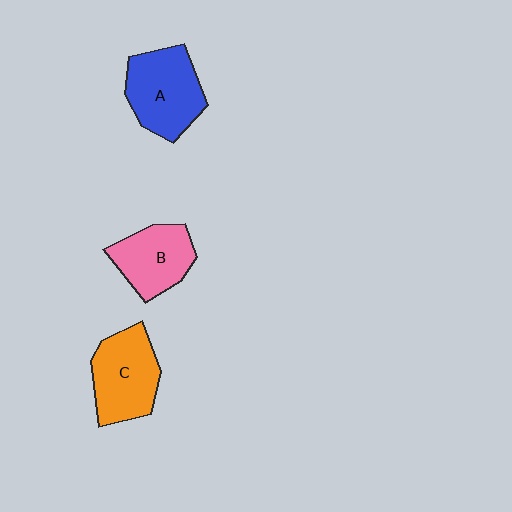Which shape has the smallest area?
Shape B (pink).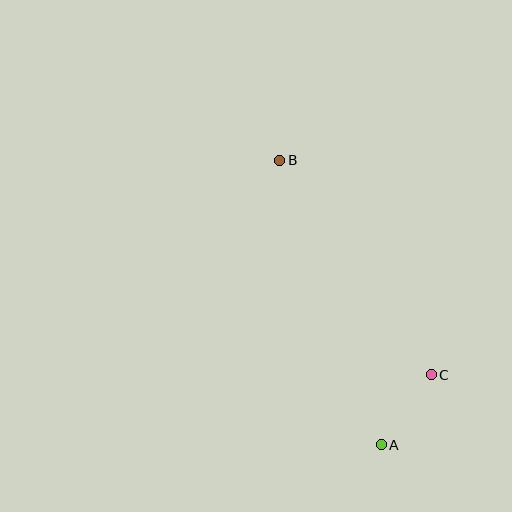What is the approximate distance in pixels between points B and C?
The distance between B and C is approximately 263 pixels.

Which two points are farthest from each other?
Points A and B are farthest from each other.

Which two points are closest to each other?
Points A and C are closest to each other.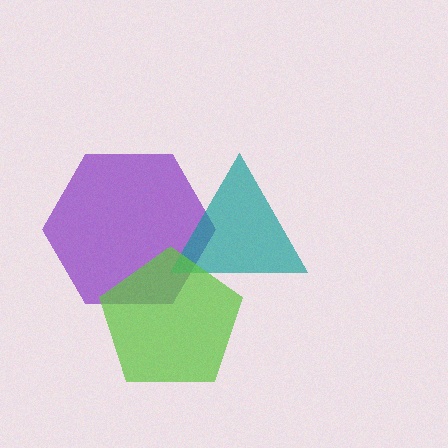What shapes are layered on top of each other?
The layered shapes are: a purple hexagon, a teal triangle, a lime pentagon.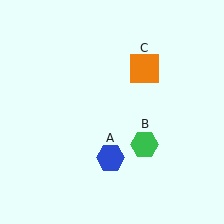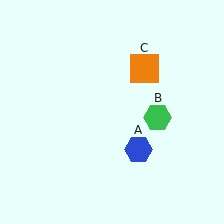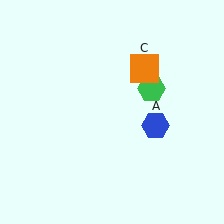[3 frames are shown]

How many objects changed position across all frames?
2 objects changed position: blue hexagon (object A), green hexagon (object B).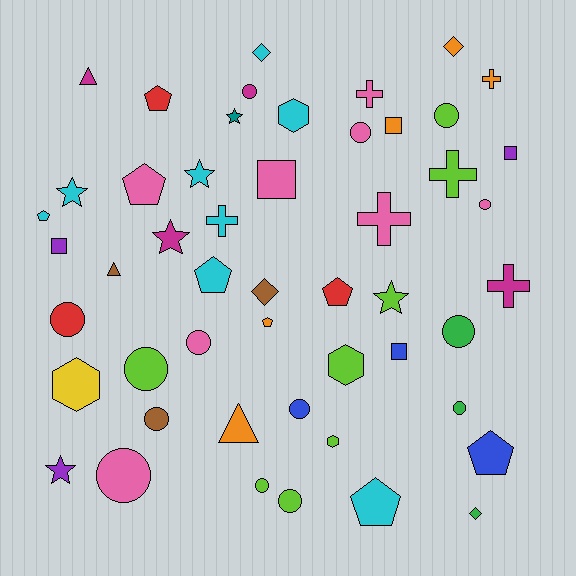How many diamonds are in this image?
There are 4 diamonds.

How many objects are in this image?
There are 50 objects.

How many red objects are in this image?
There are 3 red objects.